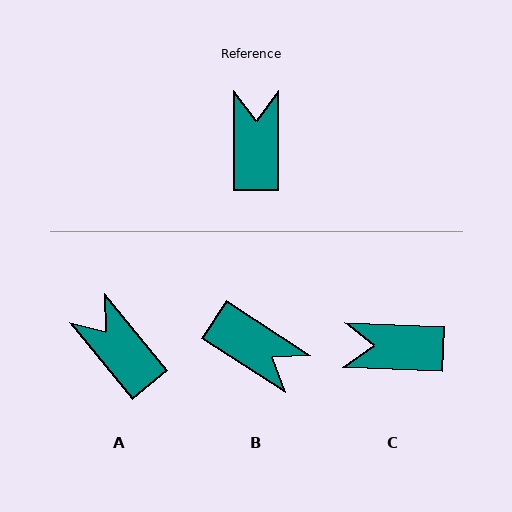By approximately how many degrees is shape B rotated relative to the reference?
Approximately 123 degrees clockwise.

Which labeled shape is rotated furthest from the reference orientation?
B, about 123 degrees away.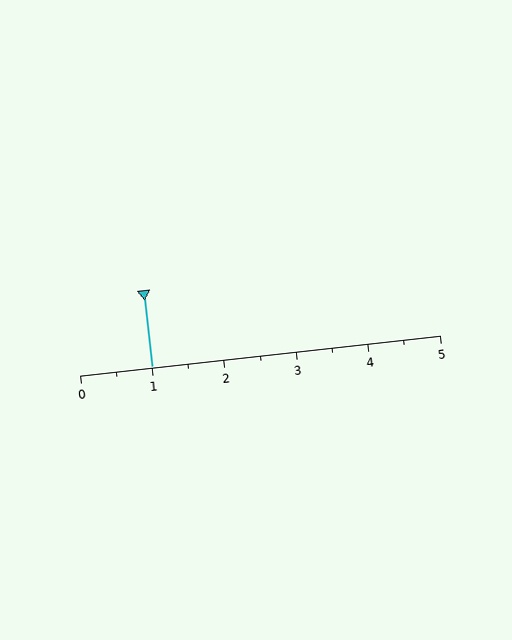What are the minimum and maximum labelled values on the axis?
The axis runs from 0 to 5.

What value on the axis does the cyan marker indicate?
The marker indicates approximately 1.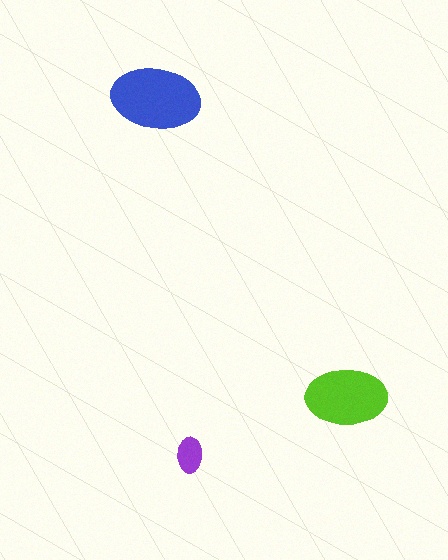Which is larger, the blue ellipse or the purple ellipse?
The blue one.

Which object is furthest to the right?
The lime ellipse is rightmost.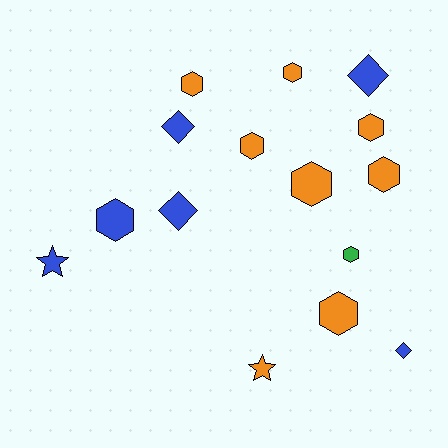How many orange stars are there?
There is 1 orange star.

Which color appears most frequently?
Orange, with 8 objects.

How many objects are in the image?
There are 15 objects.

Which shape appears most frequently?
Hexagon, with 9 objects.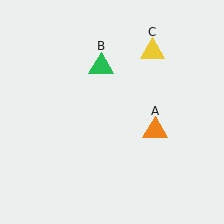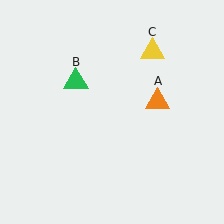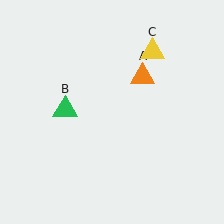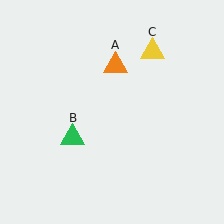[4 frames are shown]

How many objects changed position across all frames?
2 objects changed position: orange triangle (object A), green triangle (object B).